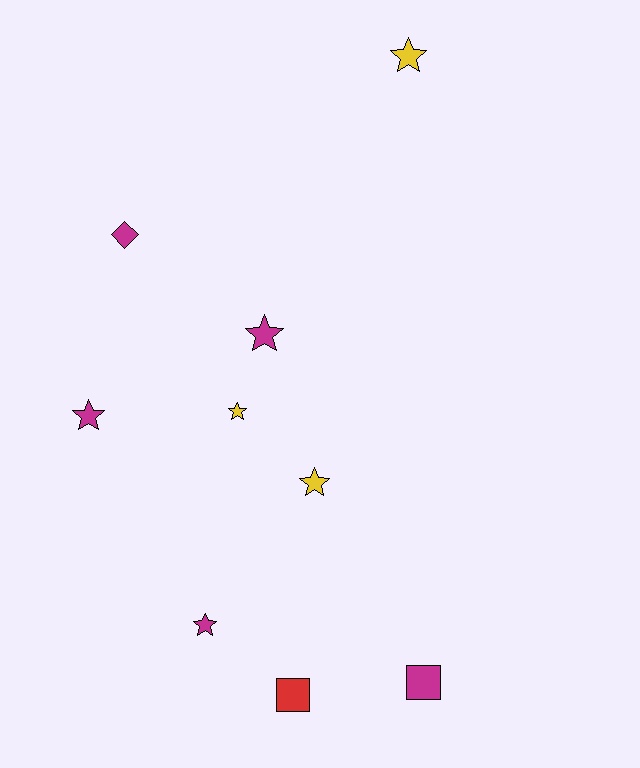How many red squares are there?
There is 1 red square.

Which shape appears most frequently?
Star, with 6 objects.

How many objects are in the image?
There are 9 objects.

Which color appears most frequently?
Magenta, with 5 objects.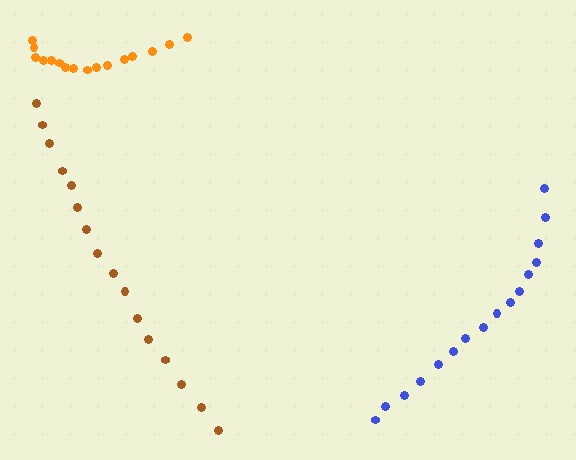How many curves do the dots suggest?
There are 3 distinct paths.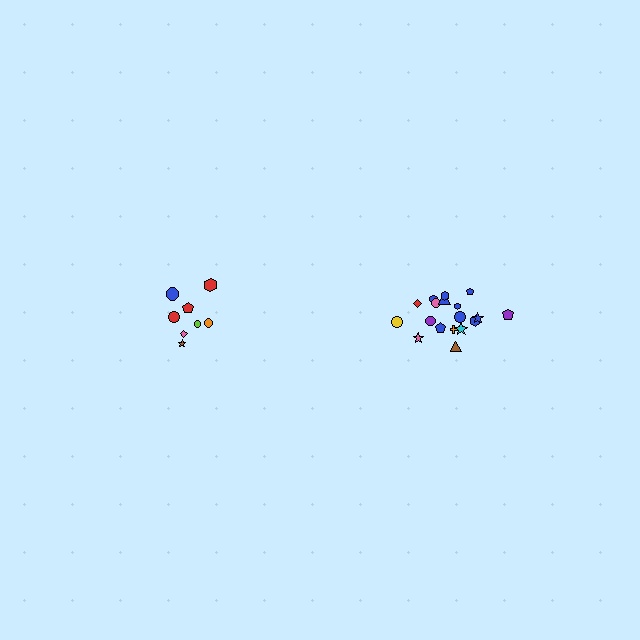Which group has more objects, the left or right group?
The right group.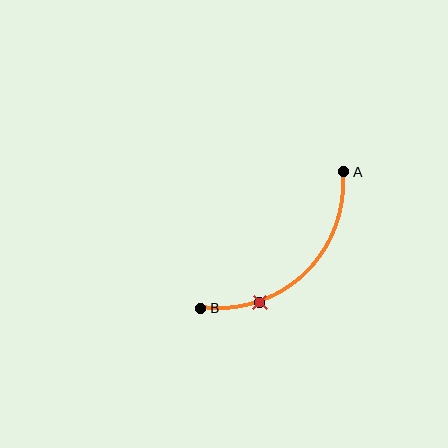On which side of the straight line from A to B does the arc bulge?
The arc bulges below and to the right of the straight line connecting A and B.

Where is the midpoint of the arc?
The arc midpoint is the point on the curve farthest from the straight line joining A and B. It sits below and to the right of that line.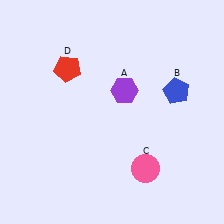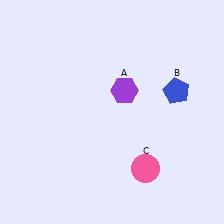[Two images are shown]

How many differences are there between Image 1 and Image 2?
There is 1 difference between the two images.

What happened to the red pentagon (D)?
The red pentagon (D) was removed in Image 2. It was in the top-left area of Image 1.